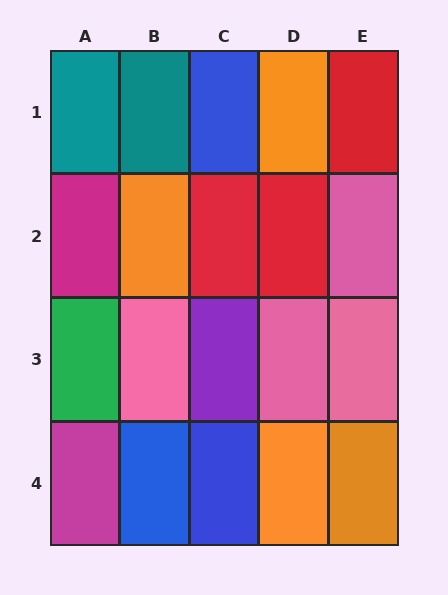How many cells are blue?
3 cells are blue.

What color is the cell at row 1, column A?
Teal.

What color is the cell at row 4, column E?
Orange.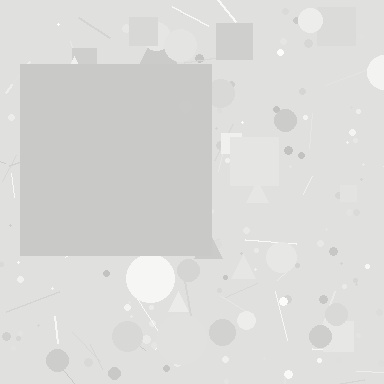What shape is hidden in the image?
A square is hidden in the image.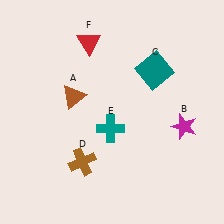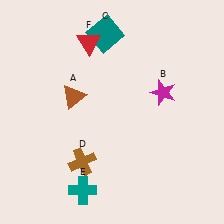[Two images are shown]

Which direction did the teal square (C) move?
The teal square (C) moved left.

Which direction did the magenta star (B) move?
The magenta star (B) moved up.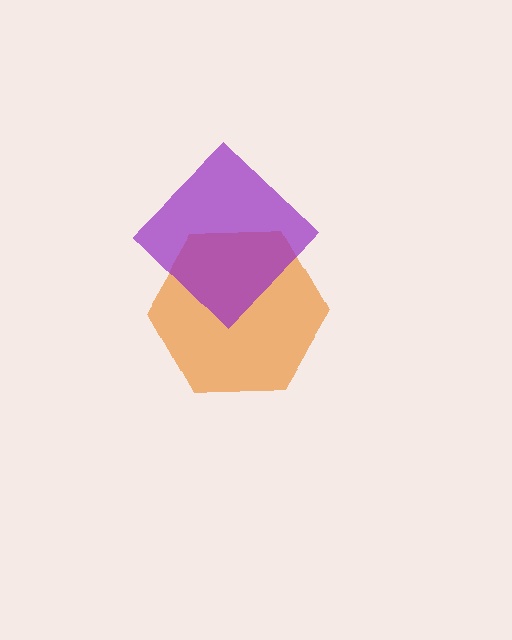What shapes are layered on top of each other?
The layered shapes are: an orange hexagon, a purple diamond.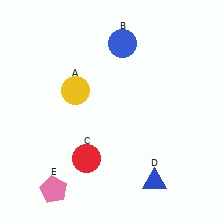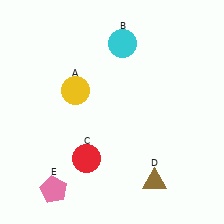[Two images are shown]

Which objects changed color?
B changed from blue to cyan. D changed from blue to brown.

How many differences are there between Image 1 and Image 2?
There are 2 differences between the two images.